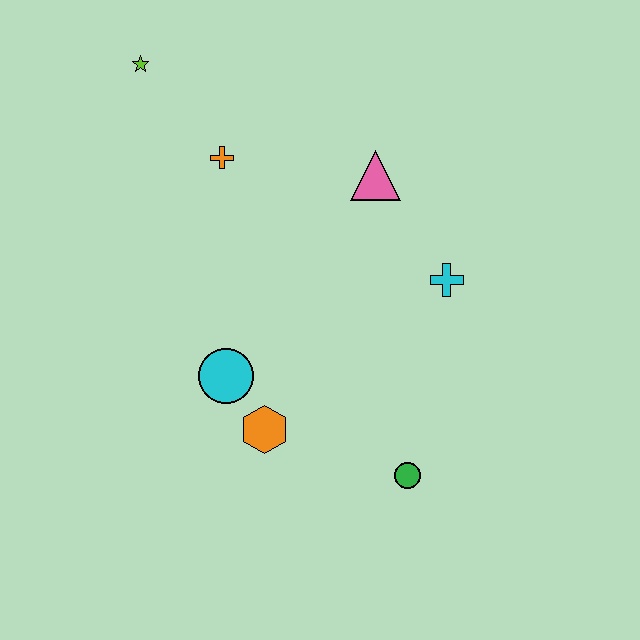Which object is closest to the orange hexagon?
The cyan circle is closest to the orange hexagon.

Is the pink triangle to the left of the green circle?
Yes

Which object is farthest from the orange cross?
The green circle is farthest from the orange cross.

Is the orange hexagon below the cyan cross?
Yes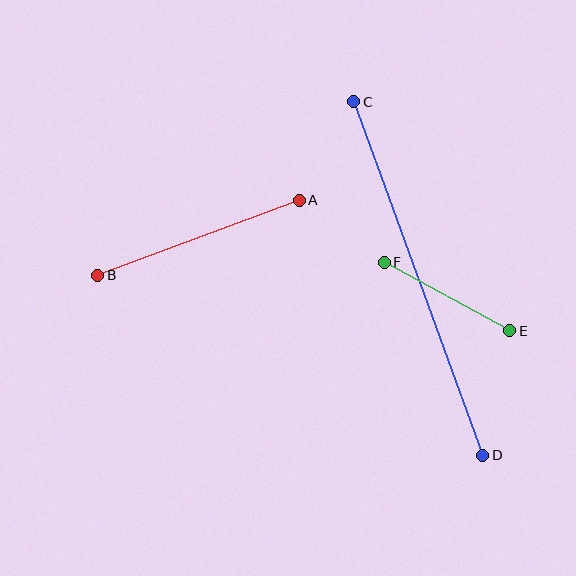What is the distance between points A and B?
The distance is approximately 215 pixels.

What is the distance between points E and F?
The distance is approximately 143 pixels.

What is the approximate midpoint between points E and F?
The midpoint is at approximately (447, 296) pixels.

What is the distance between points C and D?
The distance is approximately 376 pixels.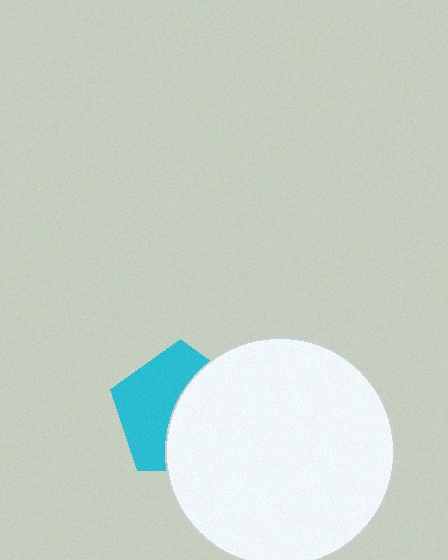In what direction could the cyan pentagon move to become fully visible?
The cyan pentagon could move left. That would shift it out from behind the white circle entirely.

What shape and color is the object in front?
The object in front is a white circle.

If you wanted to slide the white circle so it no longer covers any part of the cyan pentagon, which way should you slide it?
Slide it right — that is the most direct way to separate the two shapes.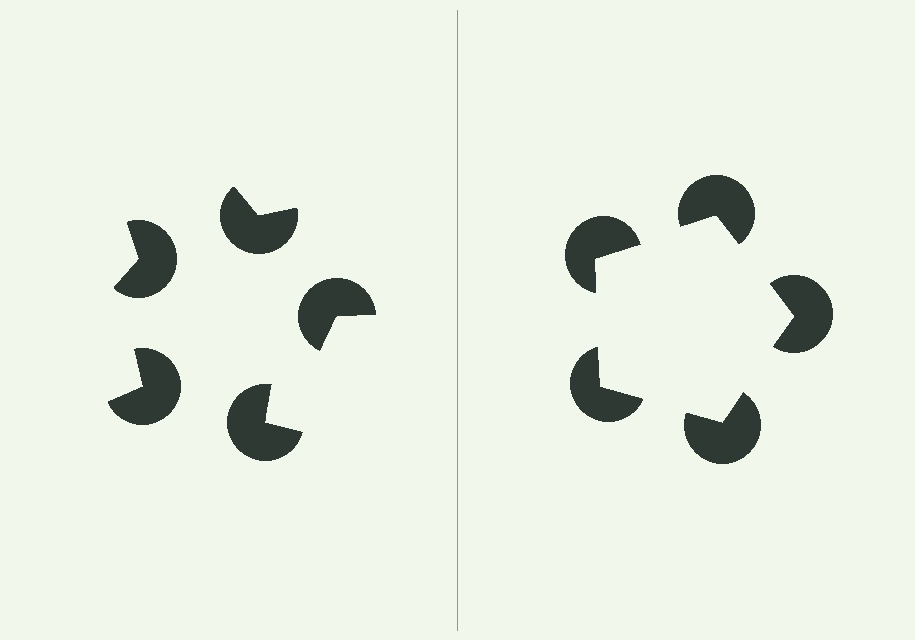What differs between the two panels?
The pac-man discs are positioned identically on both sides; only the wedge orientations differ. On the right they align to a pentagon; on the left they are misaligned.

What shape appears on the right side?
An illusory pentagon.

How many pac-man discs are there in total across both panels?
10 — 5 on each side.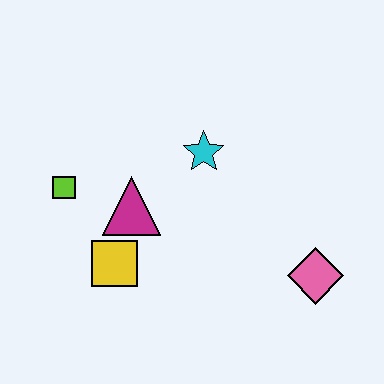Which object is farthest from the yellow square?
The pink diamond is farthest from the yellow square.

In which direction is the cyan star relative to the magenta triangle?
The cyan star is to the right of the magenta triangle.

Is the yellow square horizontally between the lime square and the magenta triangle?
Yes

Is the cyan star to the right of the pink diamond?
No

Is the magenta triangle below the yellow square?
No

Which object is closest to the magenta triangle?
The yellow square is closest to the magenta triangle.